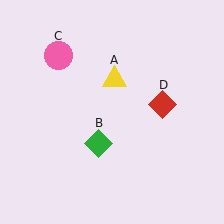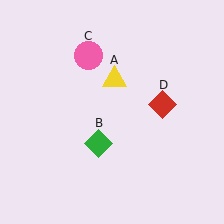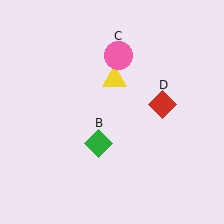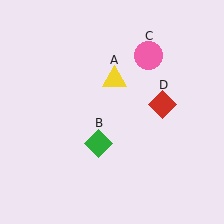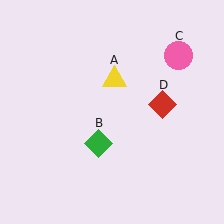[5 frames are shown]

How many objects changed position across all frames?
1 object changed position: pink circle (object C).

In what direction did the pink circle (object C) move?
The pink circle (object C) moved right.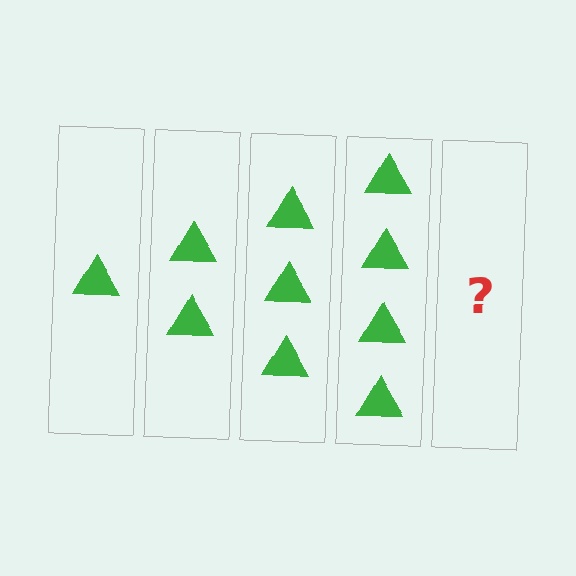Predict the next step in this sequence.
The next step is 5 triangles.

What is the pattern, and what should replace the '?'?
The pattern is that each step adds one more triangle. The '?' should be 5 triangles.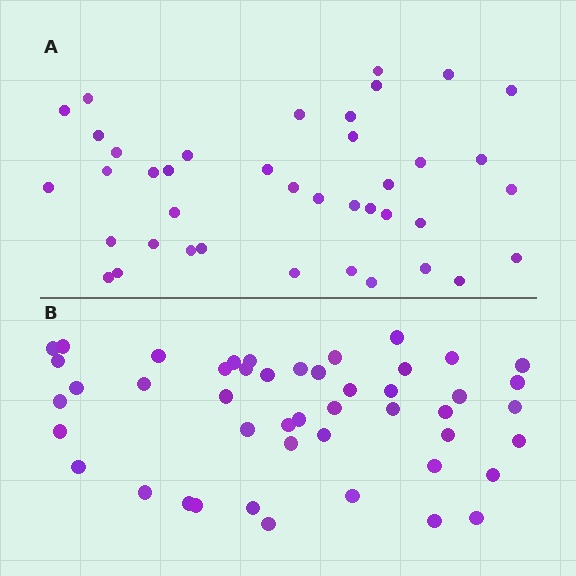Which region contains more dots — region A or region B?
Region B (the bottom region) has more dots.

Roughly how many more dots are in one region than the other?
Region B has roughly 8 or so more dots than region A.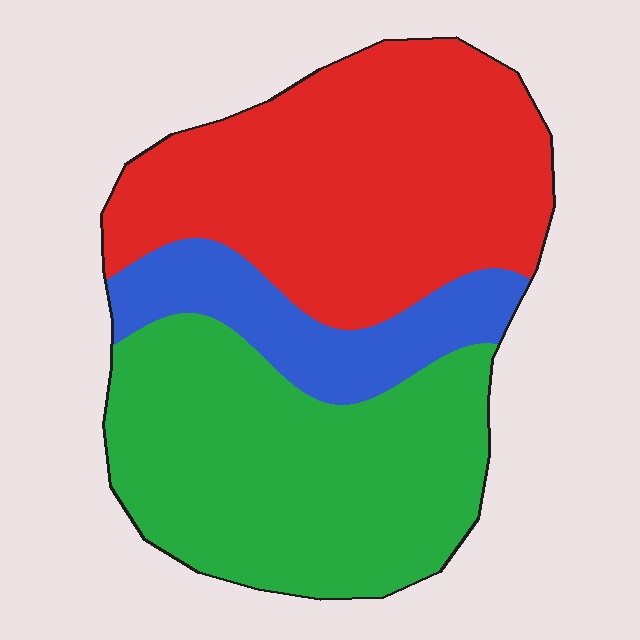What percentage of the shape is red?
Red covers about 45% of the shape.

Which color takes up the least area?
Blue, at roughly 15%.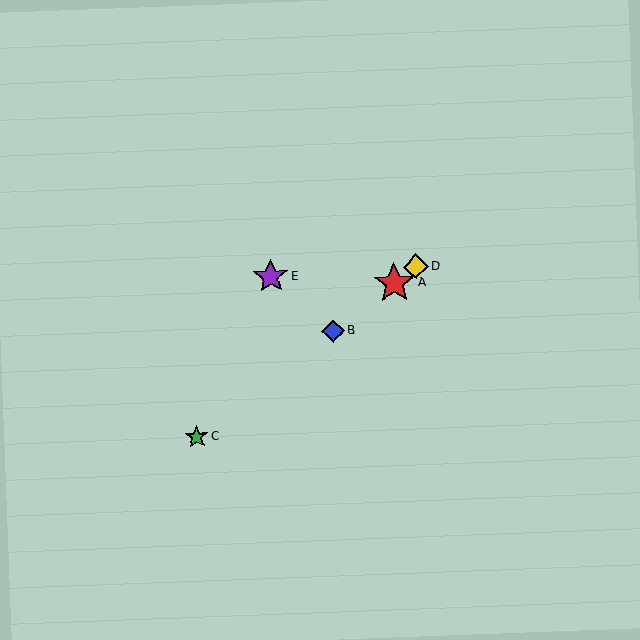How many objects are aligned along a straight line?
4 objects (A, B, C, D) are aligned along a straight line.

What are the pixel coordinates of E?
Object E is at (271, 277).